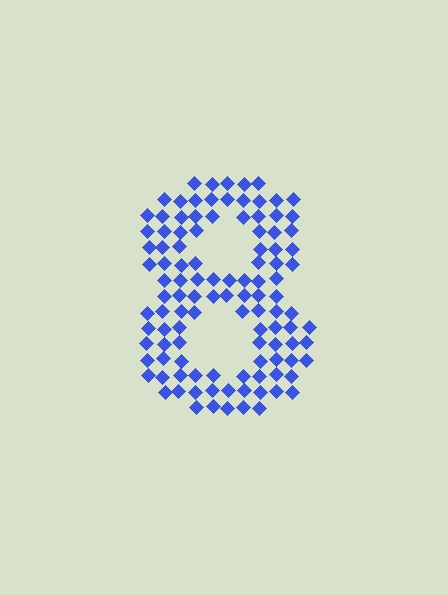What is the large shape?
The large shape is the digit 8.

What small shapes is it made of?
It is made of small diamonds.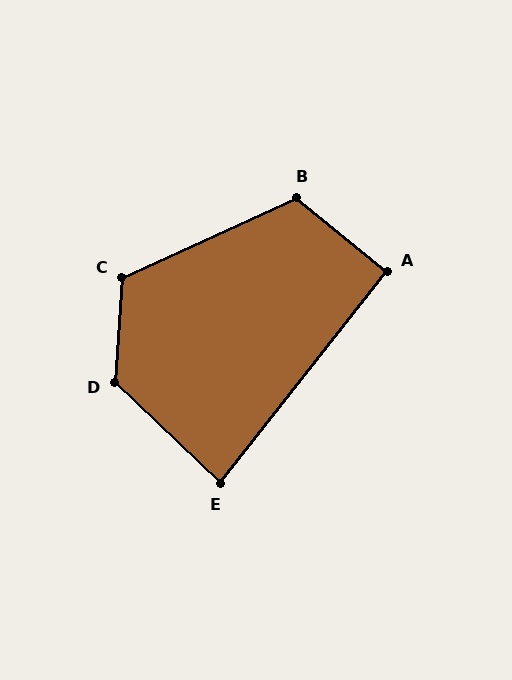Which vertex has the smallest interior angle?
E, at approximately 85 degrees.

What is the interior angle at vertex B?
Approximately 116 degrees (obtuse).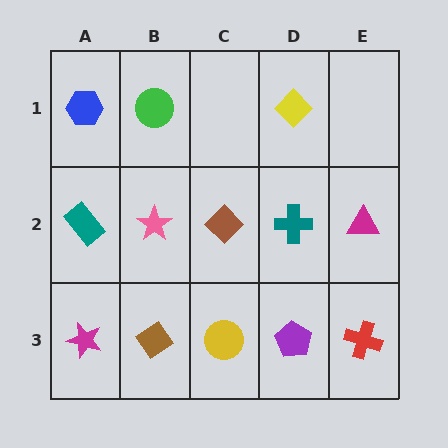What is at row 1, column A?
A blue hexagon.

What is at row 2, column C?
A brown diamond.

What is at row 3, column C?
A yellow circle.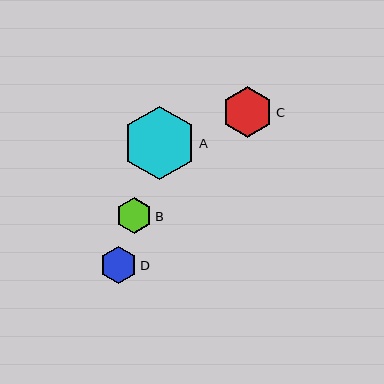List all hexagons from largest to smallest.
From largest to smallest: A, C, D, B.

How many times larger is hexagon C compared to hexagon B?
Hexagon C is approximately 1.5 times the size of hexagon B.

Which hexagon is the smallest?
Hexagon B is the smallest with a size of approximately 35 pixels.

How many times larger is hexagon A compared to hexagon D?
Hexagon A is approximately 2.0 times the size of hexagon D.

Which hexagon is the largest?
Hexagon A is the largest with a size of approximately 73 pixels.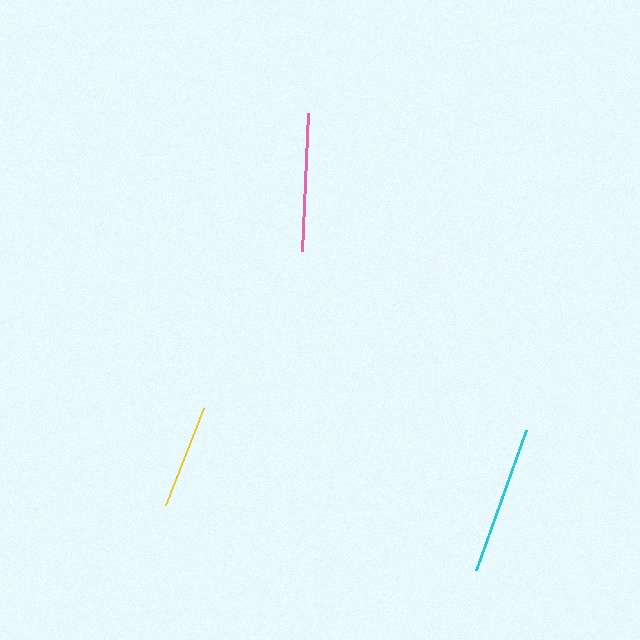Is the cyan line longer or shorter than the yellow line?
The cyan line is longer than the yellow line.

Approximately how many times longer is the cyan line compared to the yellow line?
The cyan line is approximately 1.4 times the length of the yellow line.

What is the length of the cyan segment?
The cyan segment is approximately 149 pixels long.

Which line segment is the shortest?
The yellow line is the shortest at approximately 105 pixels.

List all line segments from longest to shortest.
From longest to shortest: cyan, pink, yellow.